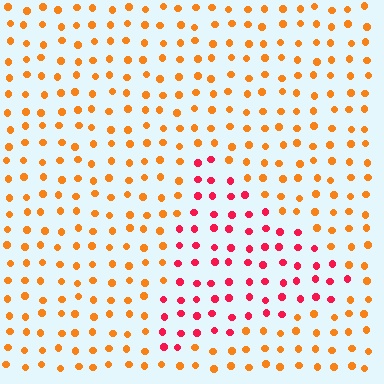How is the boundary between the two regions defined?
The boundary is defined purely by a slight shift in hue (about 43 degrees). Spacing, size, and orientation are identical on both sides.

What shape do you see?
I see a triangle.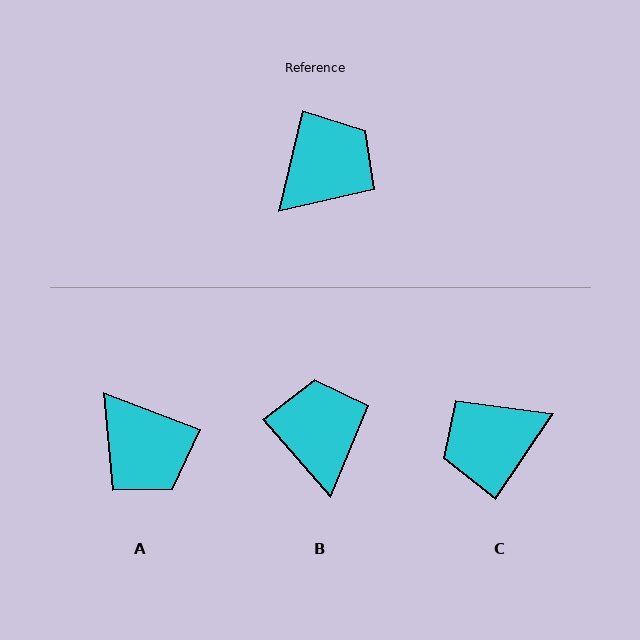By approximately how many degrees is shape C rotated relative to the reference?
Approximately 159 degrees counter-clockwise.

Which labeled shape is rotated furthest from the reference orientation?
C, about 159 degrees away.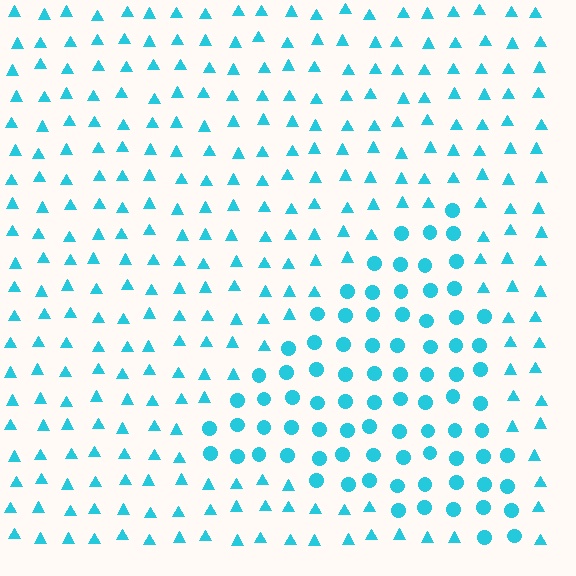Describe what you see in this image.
The image is filled with small cyan elements arranged in a uniform grid. A triangle-shaped region contains circles, while the surrounding area contains triangles. The boundary is defined purely by the change in element shape.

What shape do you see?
I see a triangle.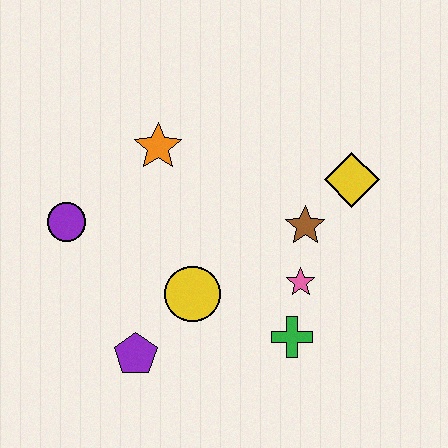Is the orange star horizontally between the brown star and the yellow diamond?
No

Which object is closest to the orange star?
The purple circle is closest to the orange star.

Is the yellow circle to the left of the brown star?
Yes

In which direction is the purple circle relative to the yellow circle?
The purple circle is to the left of the yellow circle.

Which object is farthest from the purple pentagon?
The yellow diamond is farthest from the purple pentagon.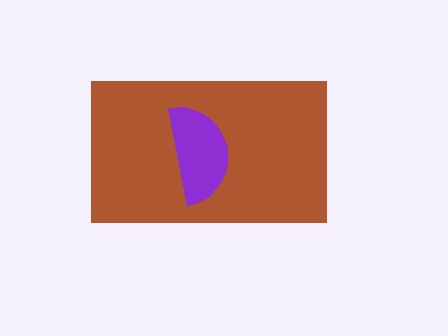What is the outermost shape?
The brown rectangle.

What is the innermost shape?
The purple semicircle.